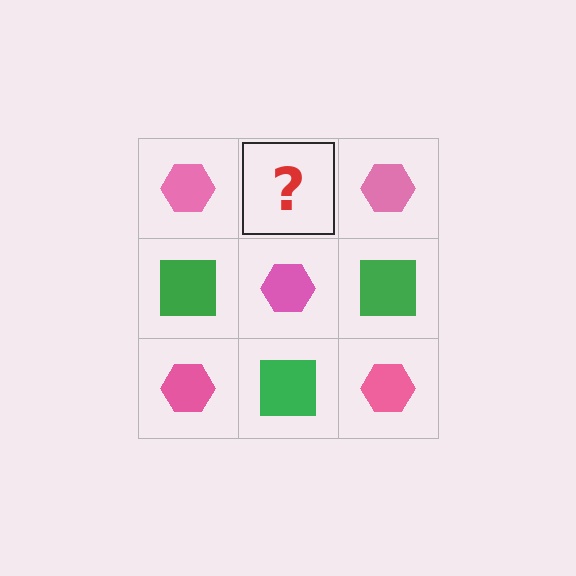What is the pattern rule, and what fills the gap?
The rule is that it alternates pink hexagon and green square in a checkerboard pattern. The gap should be filled with a green square.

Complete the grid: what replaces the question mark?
The question mark should be replaced with a green square.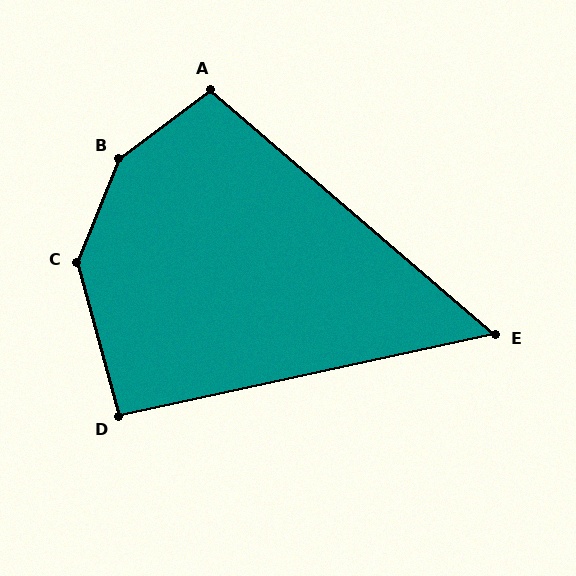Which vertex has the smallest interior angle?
E, at approximately 53 degrees.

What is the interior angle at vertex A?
Approximately 102 degrees (obtuse).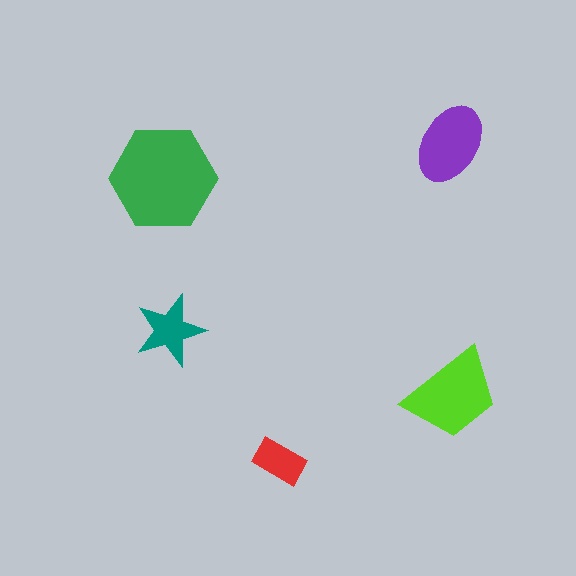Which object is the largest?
The green hexagon.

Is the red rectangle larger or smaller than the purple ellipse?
Smaller.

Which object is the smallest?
The red rectangle.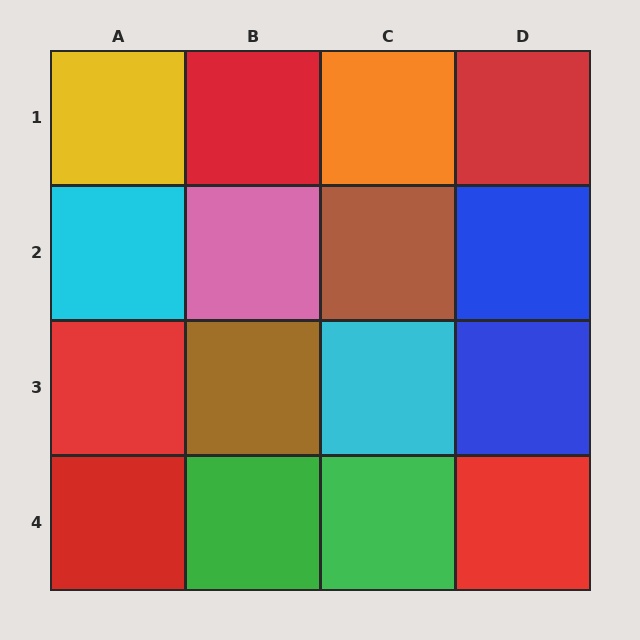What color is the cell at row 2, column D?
Blue.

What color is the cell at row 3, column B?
Brown.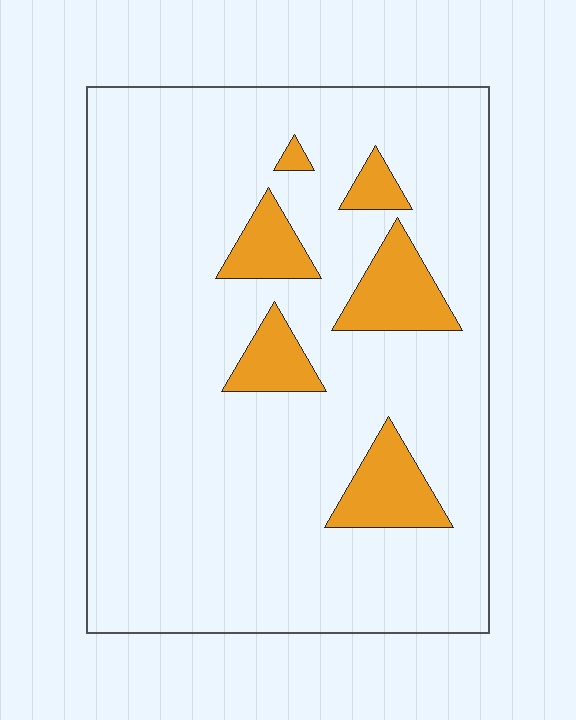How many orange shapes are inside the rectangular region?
6.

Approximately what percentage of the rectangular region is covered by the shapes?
Approximately 15%.